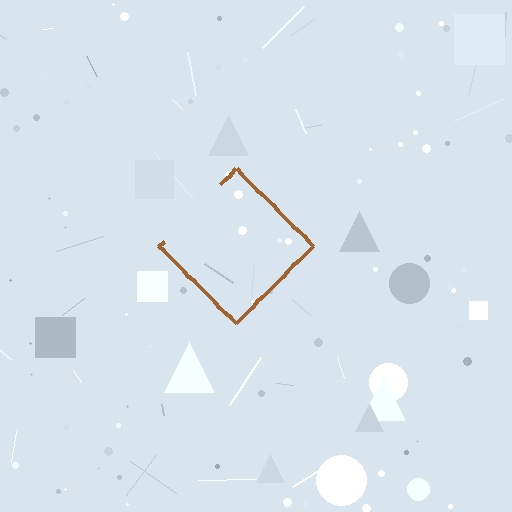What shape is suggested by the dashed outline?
The dashed outline suggests a diamond.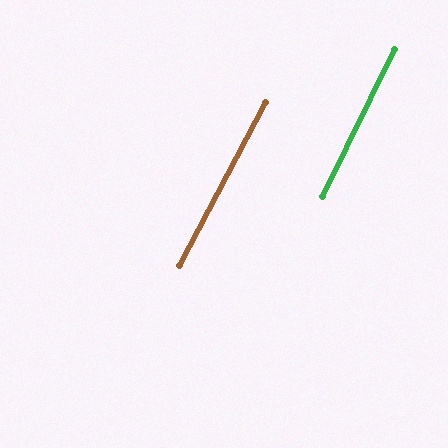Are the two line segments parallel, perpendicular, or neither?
Parallel — their directions differ by only 1.5°.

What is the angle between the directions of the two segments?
Approximately 2 degrees.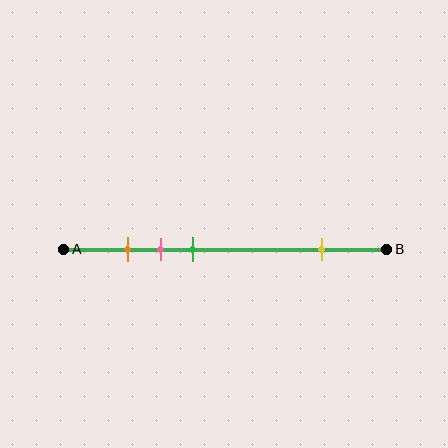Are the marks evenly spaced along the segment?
No, the marks are not evenly spaced.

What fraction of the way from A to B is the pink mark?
The pink mark is approximately 30% (0.3) of the way from A to B.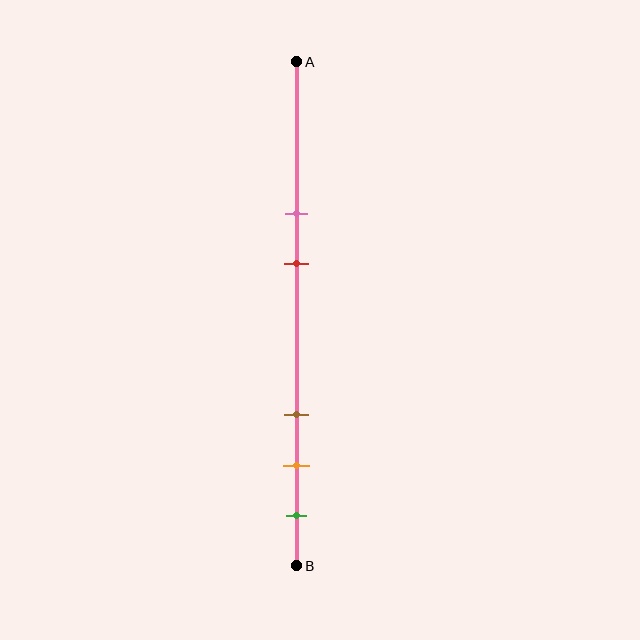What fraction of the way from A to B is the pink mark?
The pink mark is approximately 30% (0.3) of the way from A to B.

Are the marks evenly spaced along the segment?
No, the marks are not evenly spaced.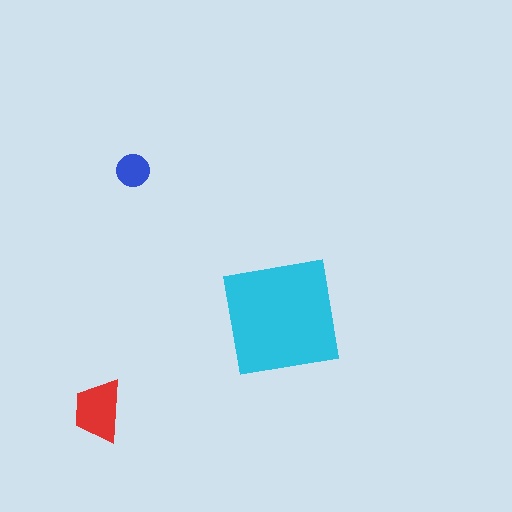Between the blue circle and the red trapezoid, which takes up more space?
The red trapezoid.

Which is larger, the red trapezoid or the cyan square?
The cyan square.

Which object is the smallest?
The blue circle.